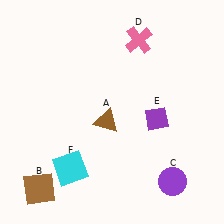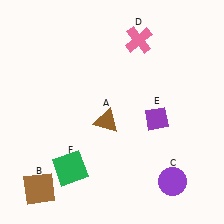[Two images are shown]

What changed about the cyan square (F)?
In Image 1, F is cyan. In Image 2, it changed to green.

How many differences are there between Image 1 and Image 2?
There is 1 difference between the two images.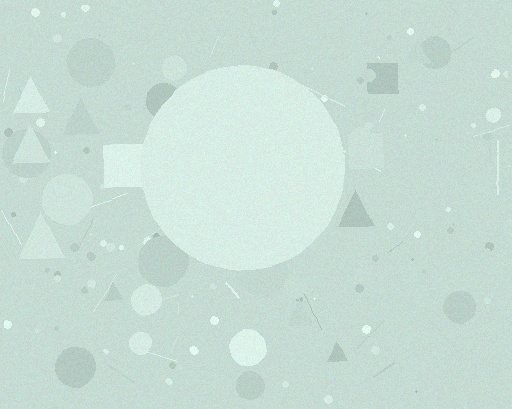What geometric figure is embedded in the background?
A circle is embedded in the background.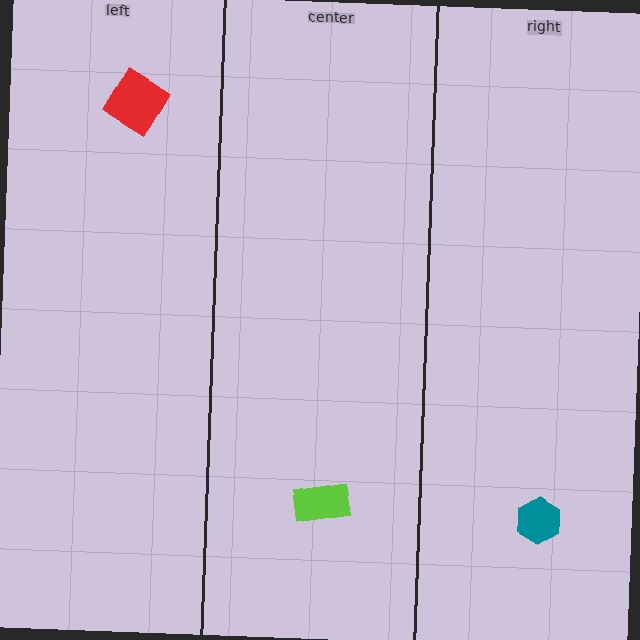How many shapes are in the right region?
1.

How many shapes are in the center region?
1.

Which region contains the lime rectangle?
The center region.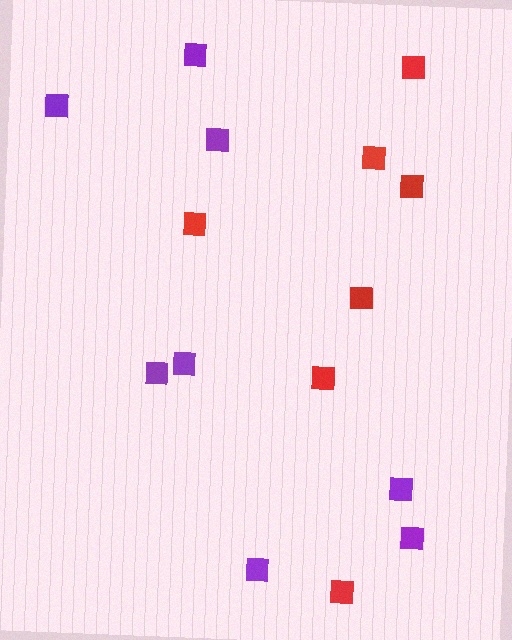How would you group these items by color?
There are 2 groups: one group of red squares (7) and one group of purple squares (8).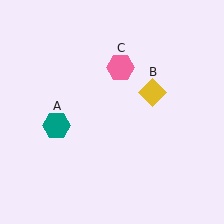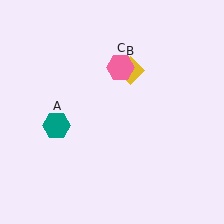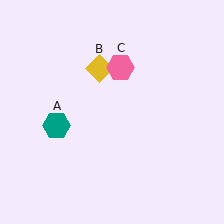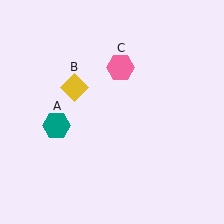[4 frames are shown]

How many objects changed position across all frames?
1 object changed position: yellow diamond (object B).